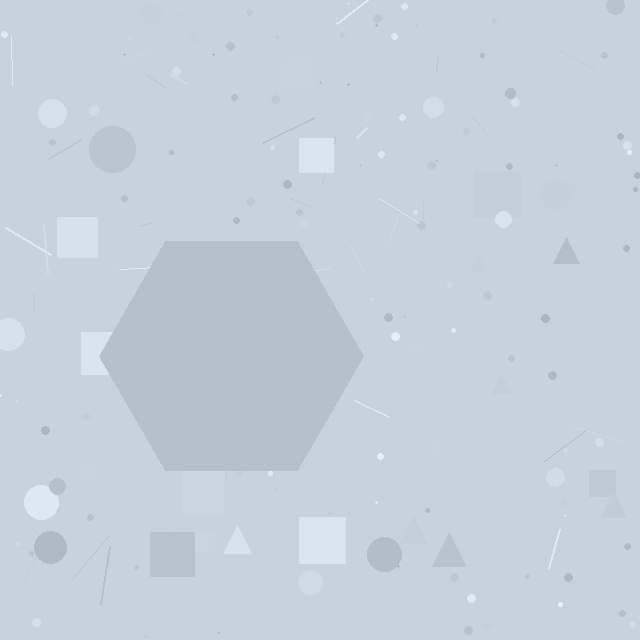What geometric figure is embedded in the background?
A hexagon is embedded in the background.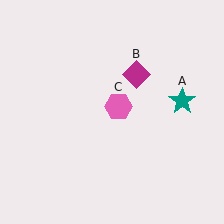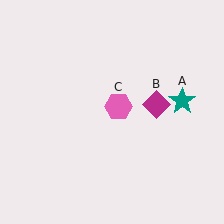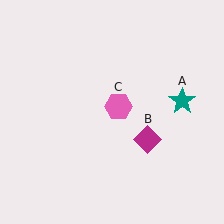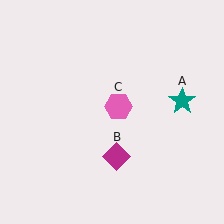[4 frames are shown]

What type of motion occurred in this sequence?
The magenta diamond (object B) rotated clockwise around the center of the scene.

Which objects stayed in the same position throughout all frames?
Teal star (object A) and pink hexagon (object C) remained stationary.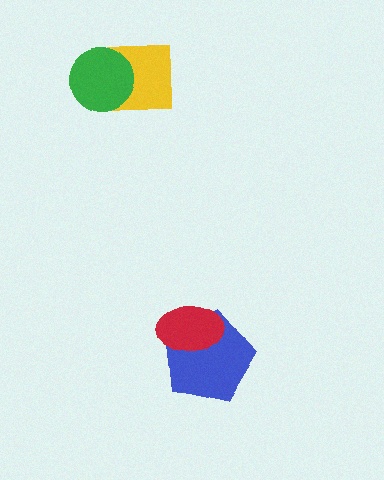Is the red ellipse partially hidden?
No, no other shape covers it.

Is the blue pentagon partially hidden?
Yes, it is partially covered by another shape.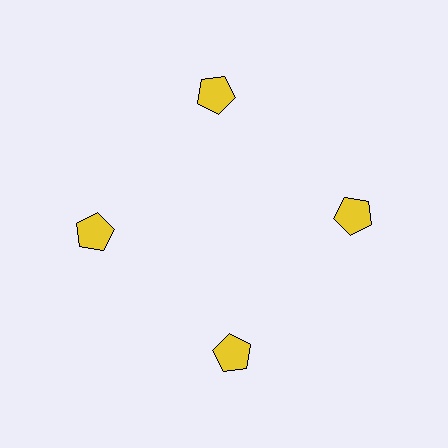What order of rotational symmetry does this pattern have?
This pattern has 4-fold rotational symmetry.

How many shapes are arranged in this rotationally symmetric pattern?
There are 4 shapes, arranged in 4 groups of 1.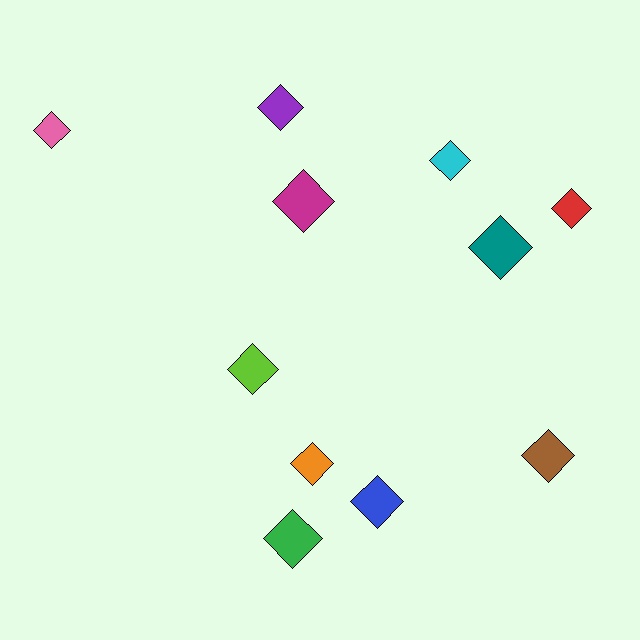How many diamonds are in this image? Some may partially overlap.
There are 11 diamonds.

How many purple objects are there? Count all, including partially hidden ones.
There is 1 purple object.